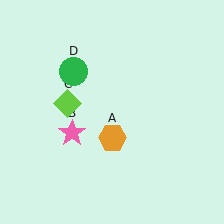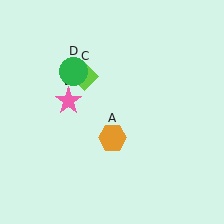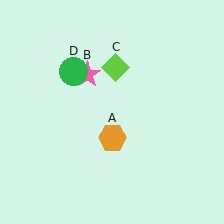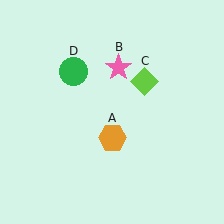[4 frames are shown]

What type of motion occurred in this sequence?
The pink star (object B), lime diamond (object C) rotated clockwise around the center of the scene.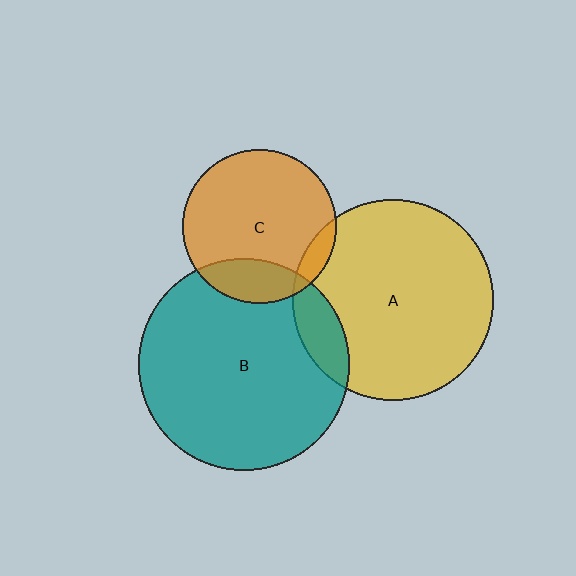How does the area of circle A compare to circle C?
Approximately 1.7 times.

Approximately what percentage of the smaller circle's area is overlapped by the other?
Approximately 10%.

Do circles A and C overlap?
Yes.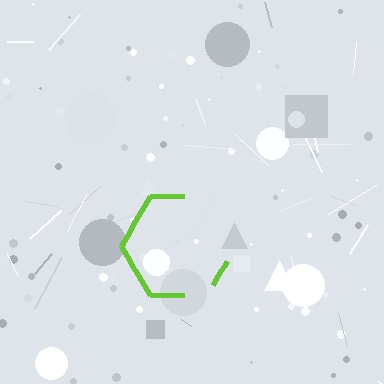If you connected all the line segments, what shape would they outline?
They would outline a hexagon.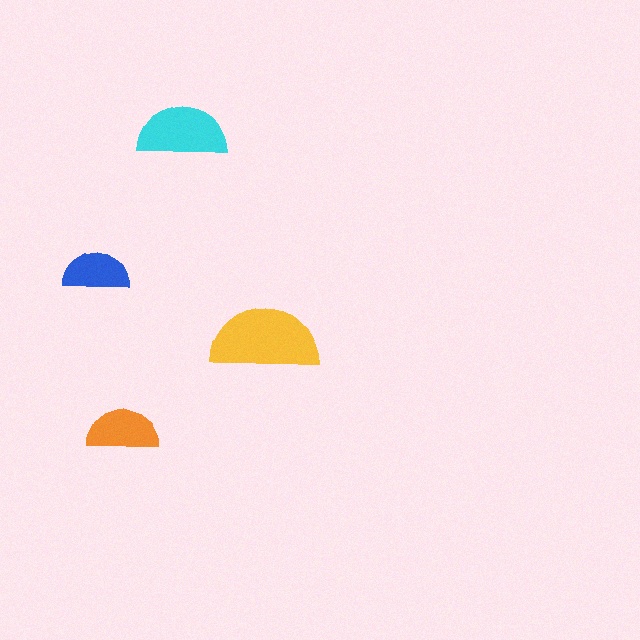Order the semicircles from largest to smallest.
the yellow one, the cyan one, the orange one, the blue one.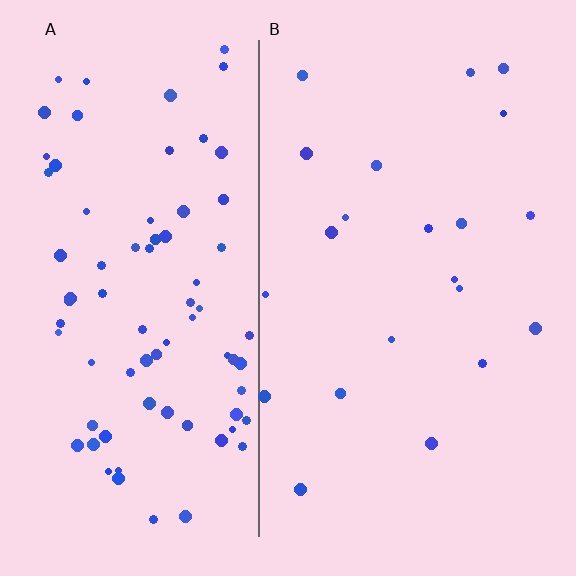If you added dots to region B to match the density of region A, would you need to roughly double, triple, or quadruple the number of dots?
Approximately quadruple.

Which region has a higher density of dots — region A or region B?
A (the left).